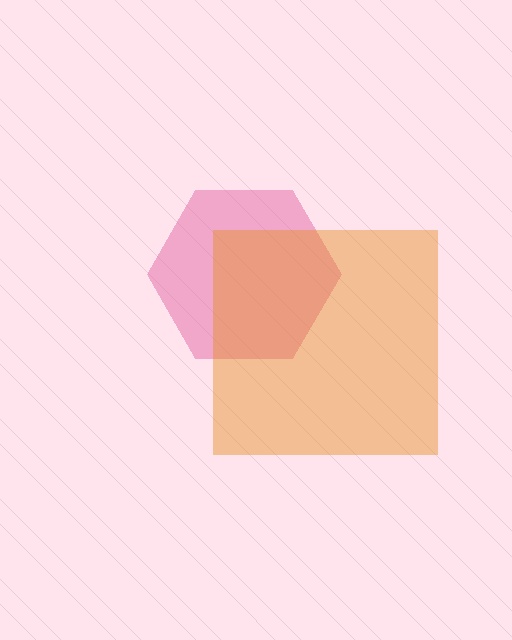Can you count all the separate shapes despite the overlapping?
Yes, there are 2 separate shapes.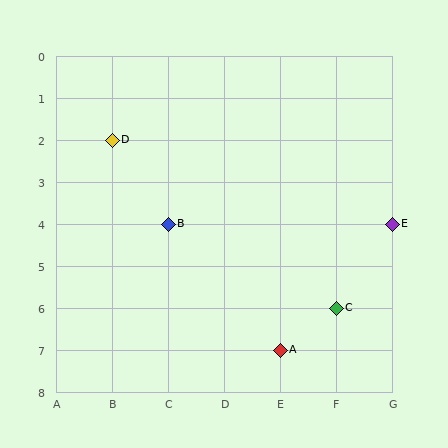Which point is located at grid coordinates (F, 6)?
Point C is at (F, 6).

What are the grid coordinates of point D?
Point D is at grid coordinates (B, 2).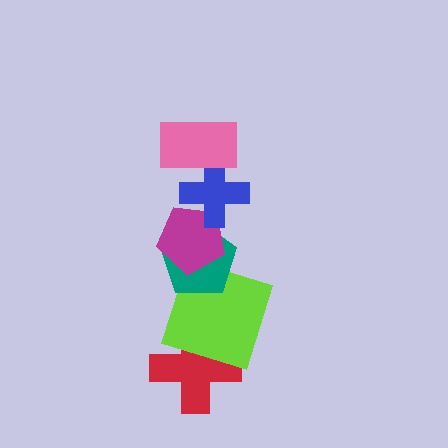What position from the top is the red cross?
The red cross is 6th from the top.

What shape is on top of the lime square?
The teal pentagon is on top of the lime square.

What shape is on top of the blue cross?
The pink rectangle is on top of the blue cross.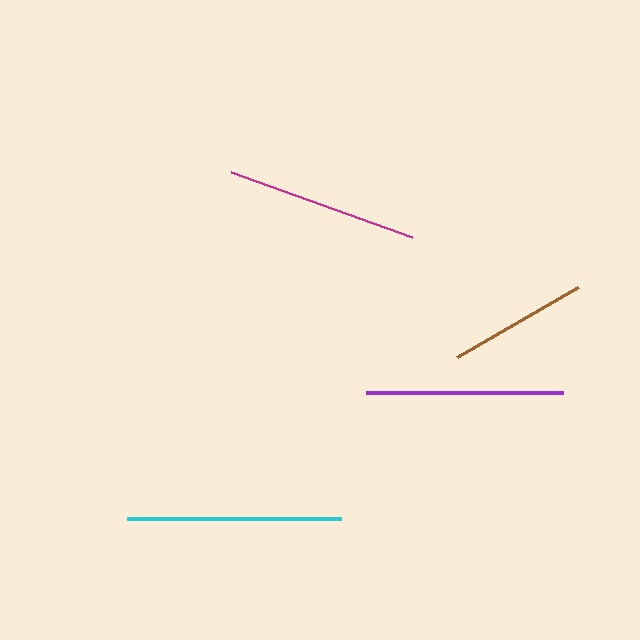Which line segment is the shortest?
The brown line is the shortest at approximately 140 pixels.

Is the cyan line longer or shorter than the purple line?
The cyan line is longer than the purple line.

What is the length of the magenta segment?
The magenta segment is approximately 192 pixels long.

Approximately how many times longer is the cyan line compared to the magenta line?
The cyan line is approximately 1.1 times the length of the magenta line.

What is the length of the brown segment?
The brown segment is approximately 140 pixels long.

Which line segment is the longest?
The cyan line is the longest at approximately 213 pixels.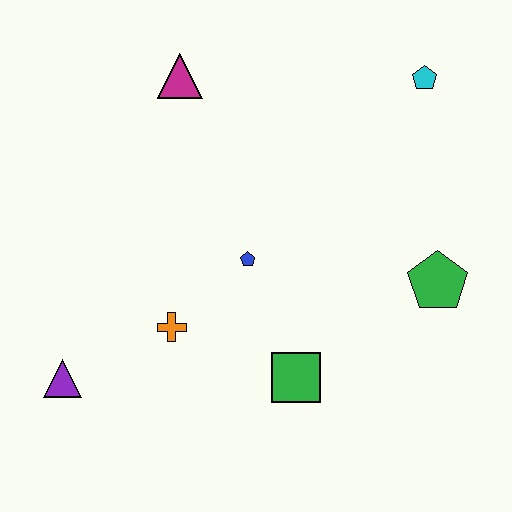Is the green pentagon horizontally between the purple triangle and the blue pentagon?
No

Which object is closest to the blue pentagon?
The orange cross is closest to the blue pentagon.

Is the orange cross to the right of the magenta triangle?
No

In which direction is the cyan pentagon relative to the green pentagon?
The cyan pentagon is above the green pentagon.